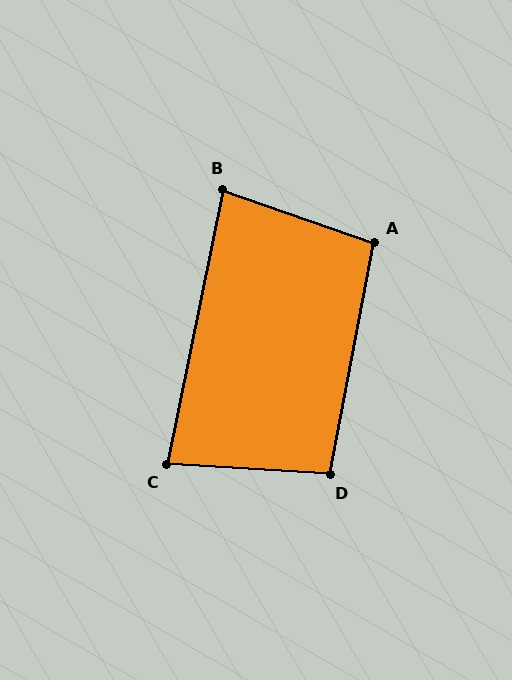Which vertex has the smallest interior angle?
C, at approximately 82 degrees.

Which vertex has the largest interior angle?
A, at approximately 98 degrees.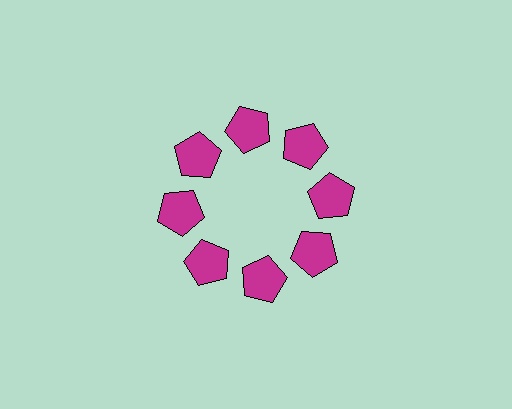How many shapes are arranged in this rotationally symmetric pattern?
There are 8 shapes, arranged in 8 groups of 1.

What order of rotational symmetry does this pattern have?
This pattern has 8-fold rotational symmetry.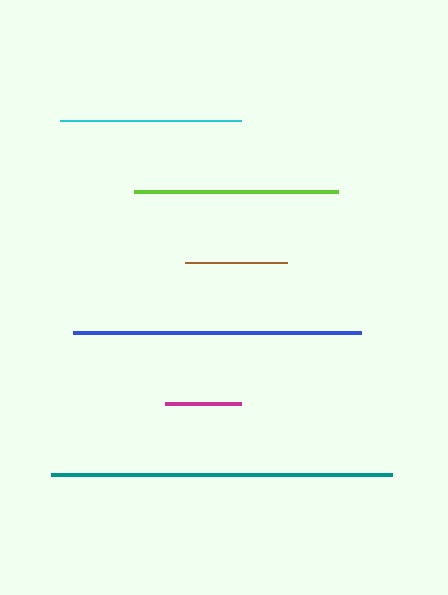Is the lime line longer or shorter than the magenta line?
The lime line is longer than the magenta line.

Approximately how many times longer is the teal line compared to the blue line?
The teal line is approximately 1.2 times the length of the blue line.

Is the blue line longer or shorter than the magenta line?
The blue line is longer than the magenta line.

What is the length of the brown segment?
The brown segment is approximately 101 pixels long.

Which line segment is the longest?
The teal line is the longest at approximately 341 pixels.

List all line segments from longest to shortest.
From longest to shortest: teal, blue, lime, cyan, brown, magenta.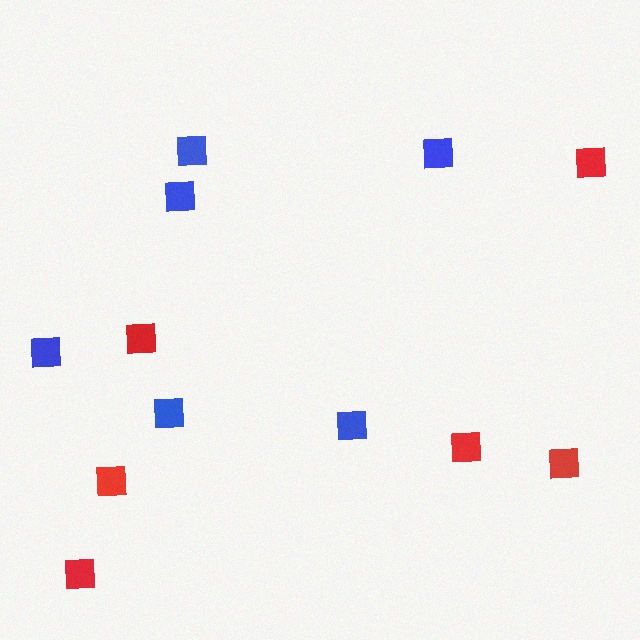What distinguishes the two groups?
There are 2 groups: one group of blue squares (6) and one group of red squares (6).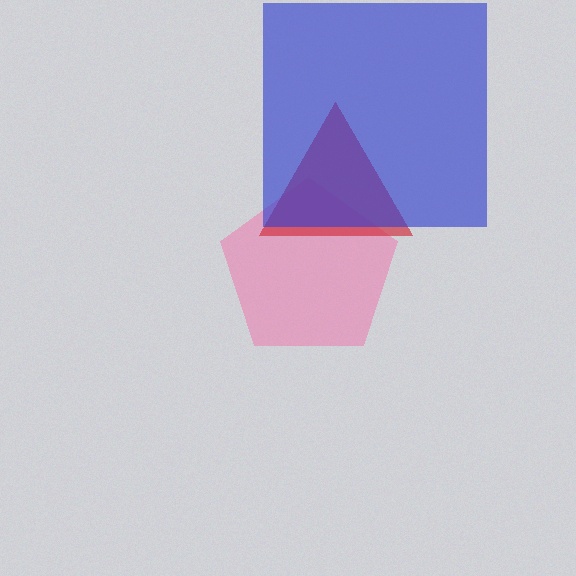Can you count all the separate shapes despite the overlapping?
Yes, there are 3 separate shapes.